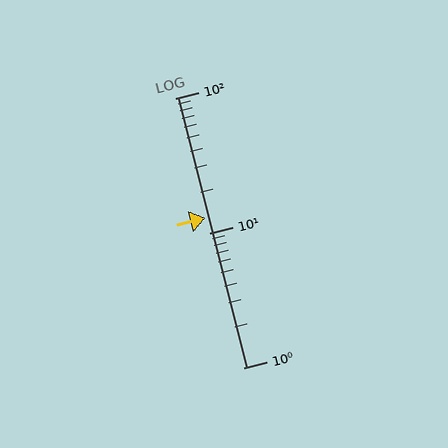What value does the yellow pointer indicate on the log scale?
The pointer indicates approximately 13.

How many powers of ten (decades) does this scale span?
The scale spans 2 decades, from 1 to 100.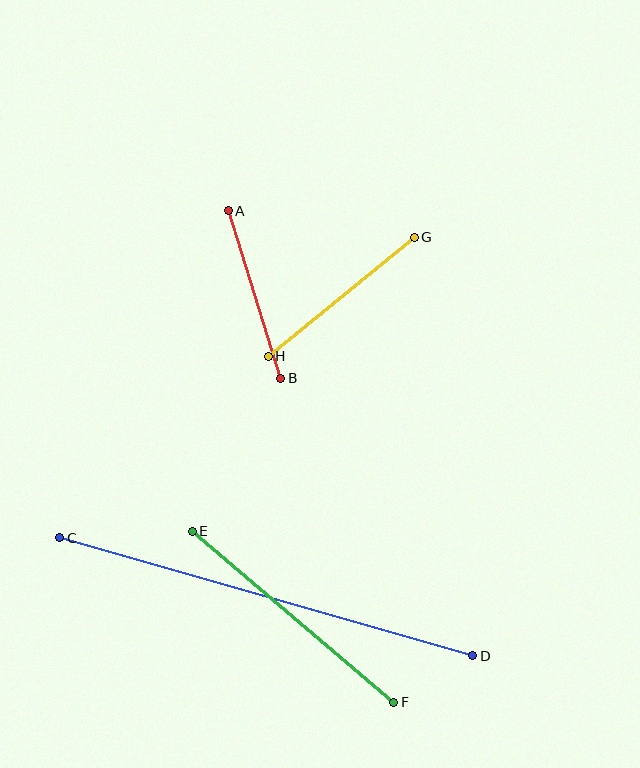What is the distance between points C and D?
The distance is approximately 430 pixels.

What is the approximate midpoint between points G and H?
The midpoint is at approximately (341, 297) pixels.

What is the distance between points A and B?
The distance is approximately 176 pixels.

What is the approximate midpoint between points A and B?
The midpoint is at approximately (254, 295) pixels.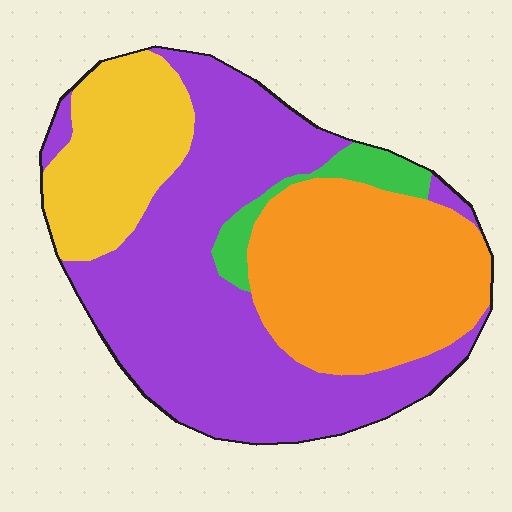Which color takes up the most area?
Purple, at roughly 50%.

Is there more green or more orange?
Orange.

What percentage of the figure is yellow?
Yellow takes up between a sixth and a third of the figure.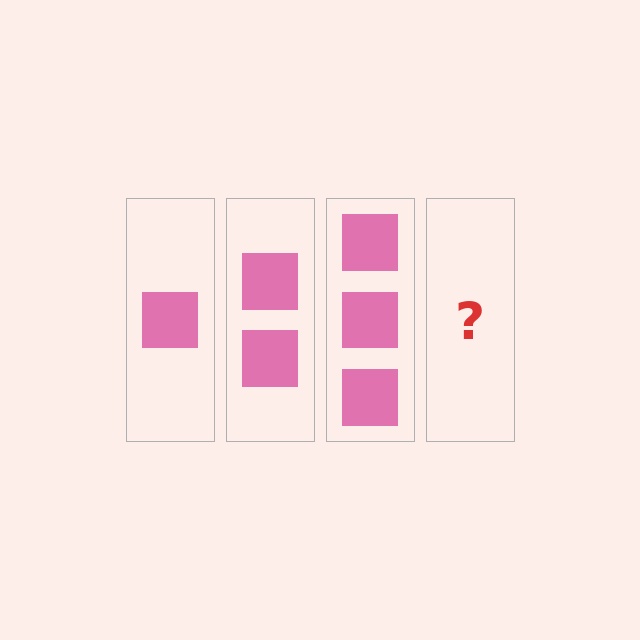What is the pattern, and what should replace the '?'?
The pattern is that each step adds one more square. The '?' should be 4 squares.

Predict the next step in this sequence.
The next step is 4 squares.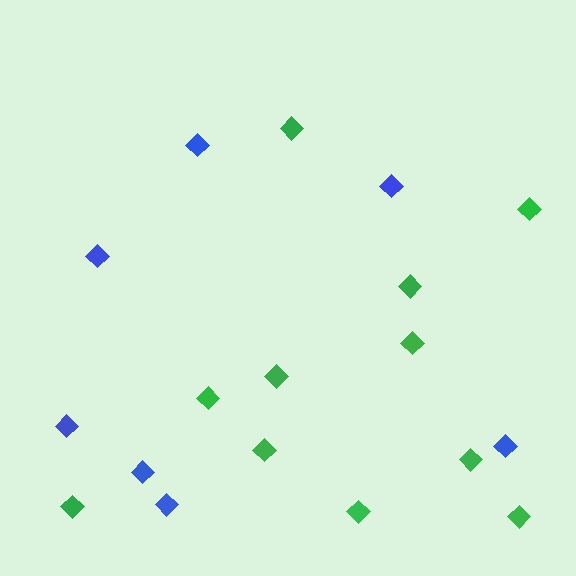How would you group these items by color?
There are 2 groups: one group of blue diamonds (7) and one group of green diamonds (11).